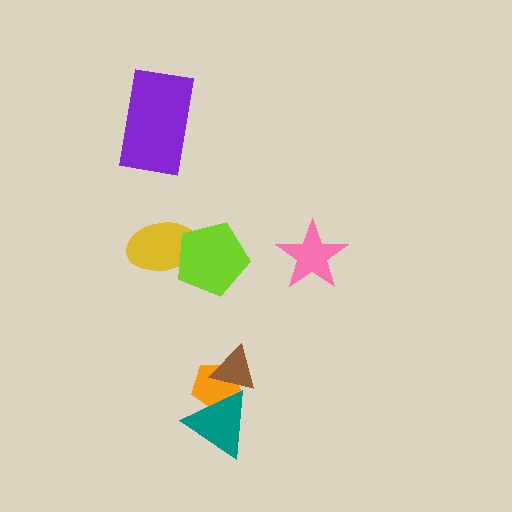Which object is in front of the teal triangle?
The brown triangle is in front of the teal triangle.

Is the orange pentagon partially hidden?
Yes, it is partially covered by another shape.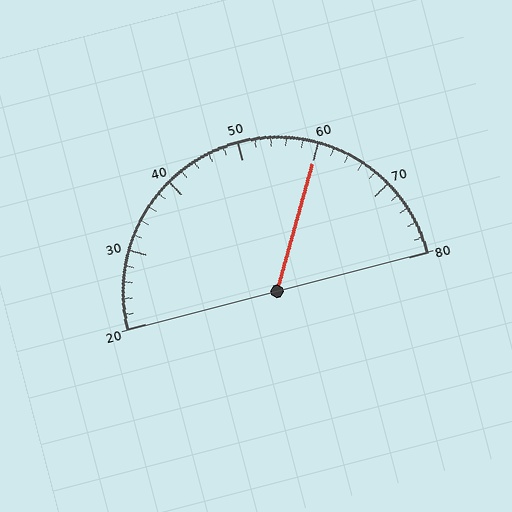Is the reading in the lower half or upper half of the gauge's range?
The reading is in the upper half of the range (20 to 80).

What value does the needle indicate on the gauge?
The needle indicates approximately 60.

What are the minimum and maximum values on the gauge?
The gauge ranges from 20 to 80.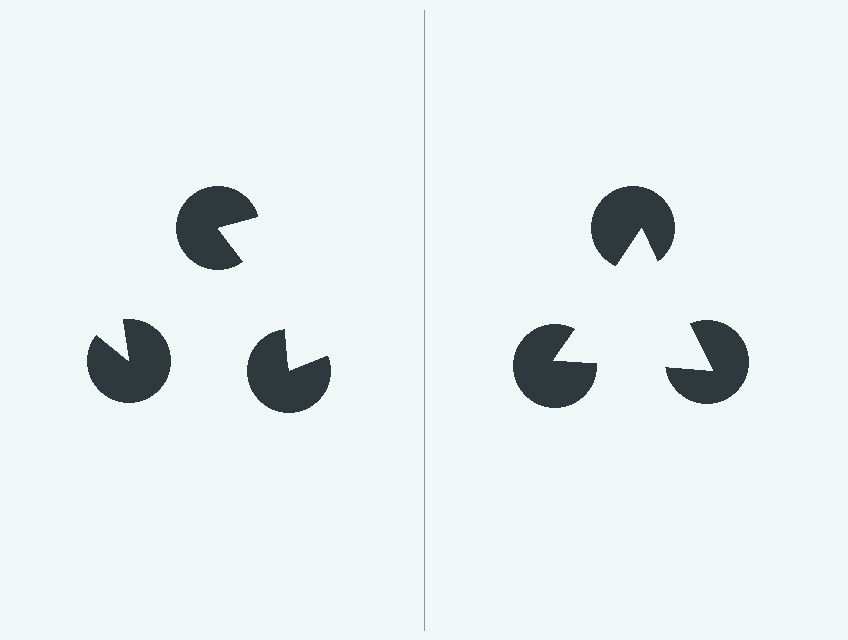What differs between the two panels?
The pac-man discs are positioned identically on both sides; only the wedge orientations differ. On the right they align to a triangle; on the left they are misaligned.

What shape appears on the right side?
An illusory triangle.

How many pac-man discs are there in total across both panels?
6 — 3 on each side.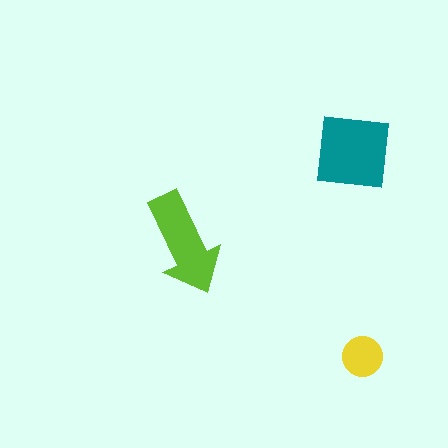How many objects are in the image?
There are 3 objects in the image.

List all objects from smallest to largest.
The yellow circle, the lime arrow, the teal square.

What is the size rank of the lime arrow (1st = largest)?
2nd.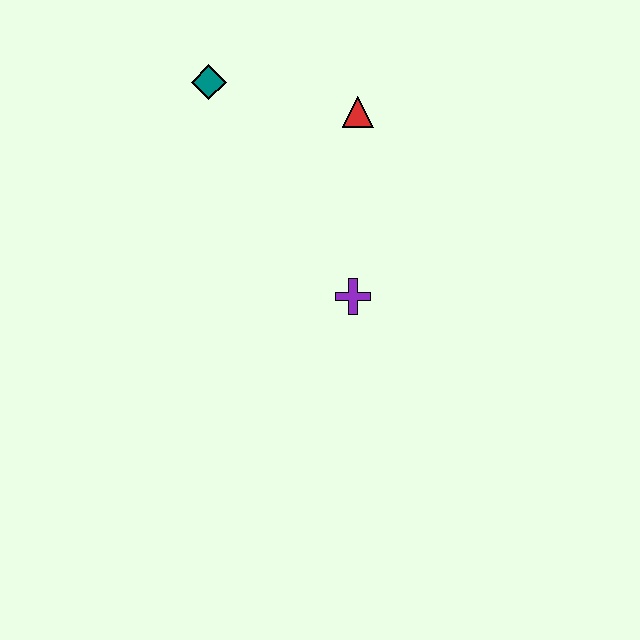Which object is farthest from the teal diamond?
The purple cross is farthest from the teal diamond.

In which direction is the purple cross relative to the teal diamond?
The purple cross is below the teal diamond.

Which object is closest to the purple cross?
The red triangle is closest to the purple cross.